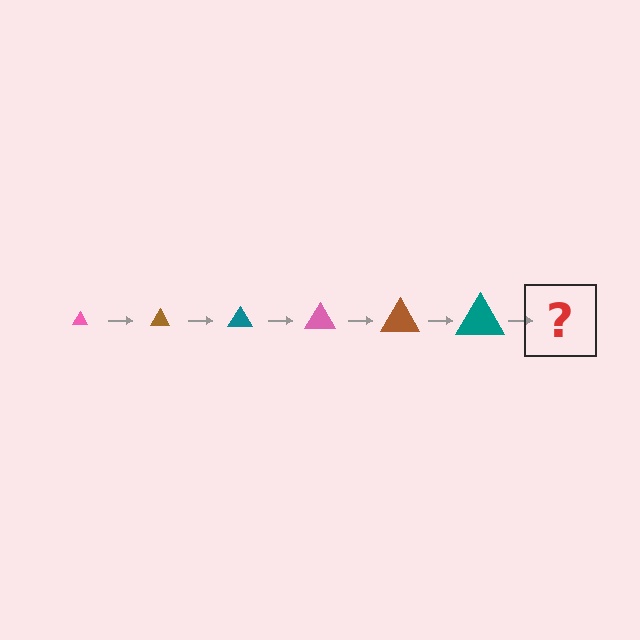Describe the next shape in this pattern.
It should be a pink triangle, larger than the previous one.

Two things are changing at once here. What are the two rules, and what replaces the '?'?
The two rules are that the triangle grows larger each step and the color cycles through pink, brown, and teal. The '?' should be a pink triangle, larger than the previous one.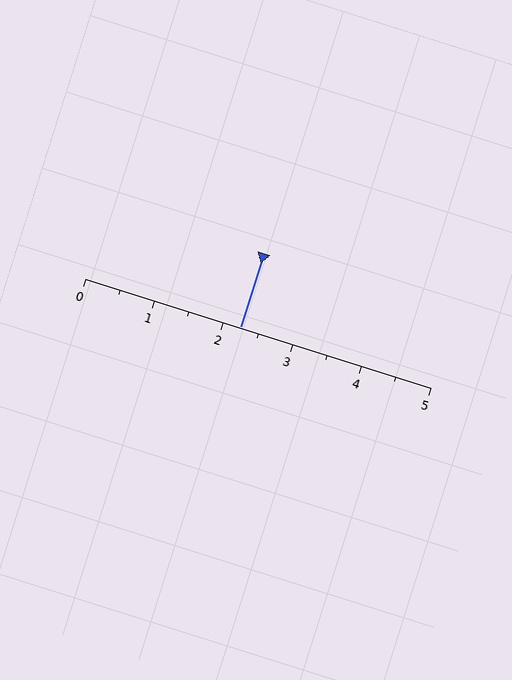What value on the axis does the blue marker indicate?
The marker indicates approximately 2.2.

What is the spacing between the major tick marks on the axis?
The major ticks are spaced 1 apart.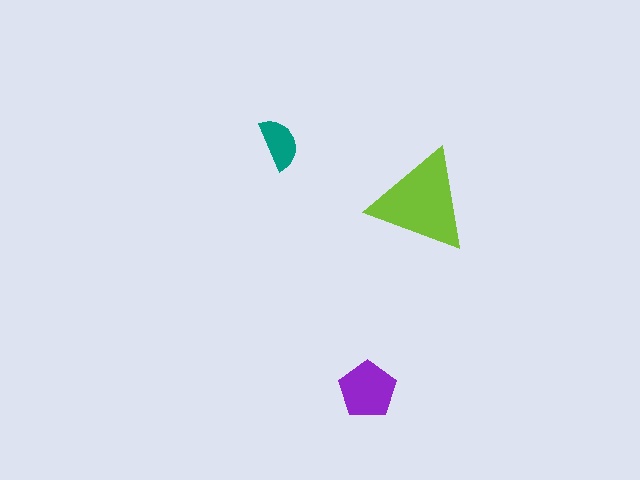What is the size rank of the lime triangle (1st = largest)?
1st.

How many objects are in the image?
There are 3 objects in the image.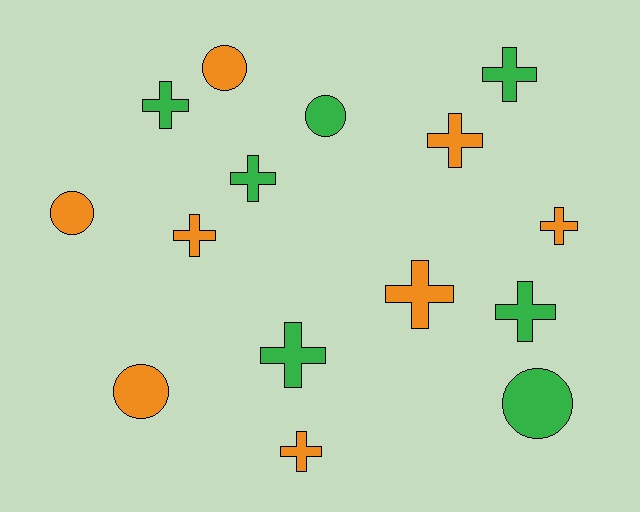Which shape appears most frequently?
Cross, with 10 objects.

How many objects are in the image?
There are 15 objects.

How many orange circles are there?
There are 3 orange circles.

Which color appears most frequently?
Orange, with 8 objects.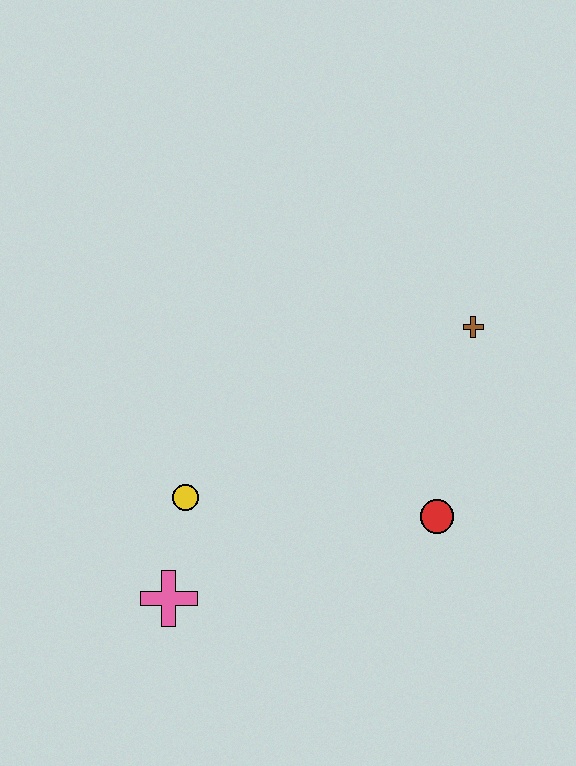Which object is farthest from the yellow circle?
The brown cross is farthest from the yellow circle.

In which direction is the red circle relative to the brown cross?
The red circle is below the brown cross.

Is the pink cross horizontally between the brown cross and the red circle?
No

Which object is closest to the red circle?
The brown cross is closest to the red circle.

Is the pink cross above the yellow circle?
No